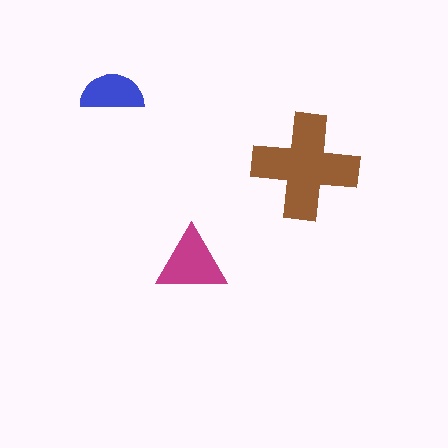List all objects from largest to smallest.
The brown cross, the magenta triangle, the blue semicircle.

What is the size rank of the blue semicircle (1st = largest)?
3rd.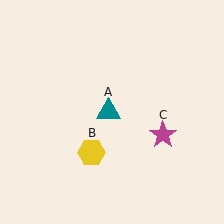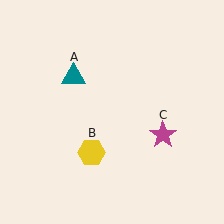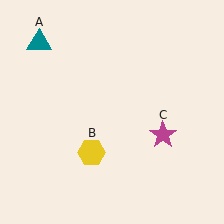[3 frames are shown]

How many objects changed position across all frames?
1 object changed position: teal triangle (object A).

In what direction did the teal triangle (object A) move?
The teal triangle (object A) moved up and to the left.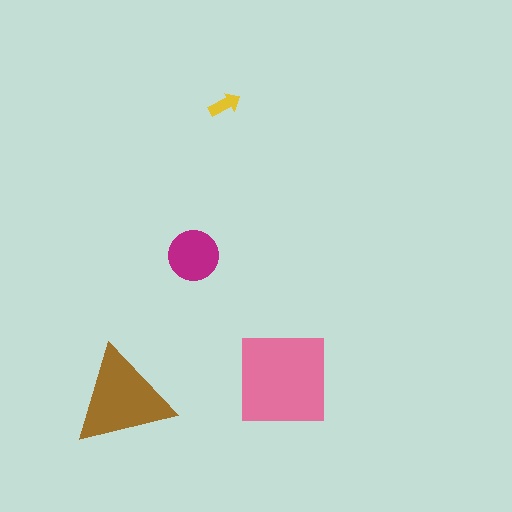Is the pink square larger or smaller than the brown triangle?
Larger.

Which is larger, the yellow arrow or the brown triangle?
The brown triangle.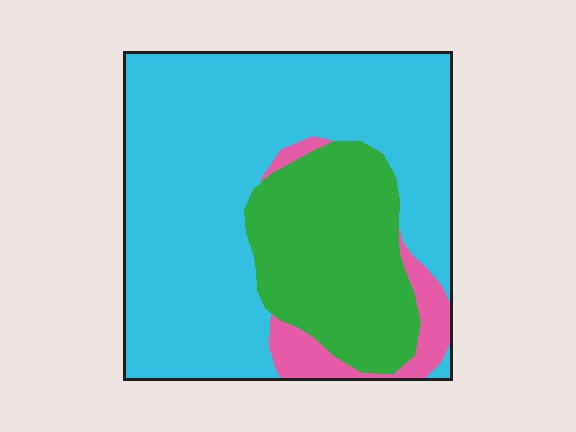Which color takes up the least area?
Pink, at roughly 10%.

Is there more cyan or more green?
Cyan.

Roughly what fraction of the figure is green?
Green covers around 25% of the figure.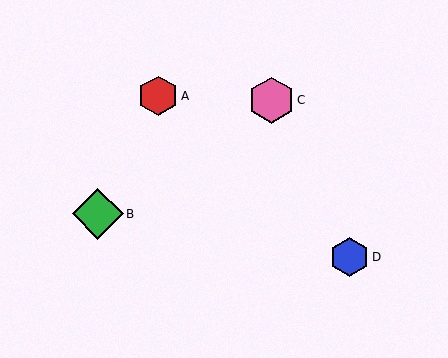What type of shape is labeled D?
Shape D is a blue hexagon.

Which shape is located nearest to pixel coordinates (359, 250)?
The blue hexagon (labeled D) at (350, 257) is nearest to that location.